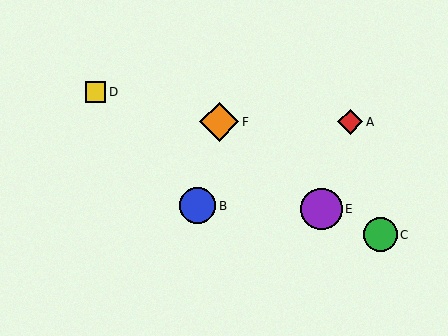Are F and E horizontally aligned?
No, F is at y≈122 and E is at y≈209.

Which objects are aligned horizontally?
Objects A, F are aligned horizontally.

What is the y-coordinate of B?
Object B is at y≈206.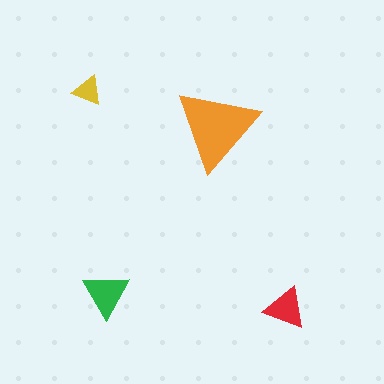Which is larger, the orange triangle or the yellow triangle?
The orange one.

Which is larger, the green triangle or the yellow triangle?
The green one.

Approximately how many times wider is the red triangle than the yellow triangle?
About 1.5 times wider.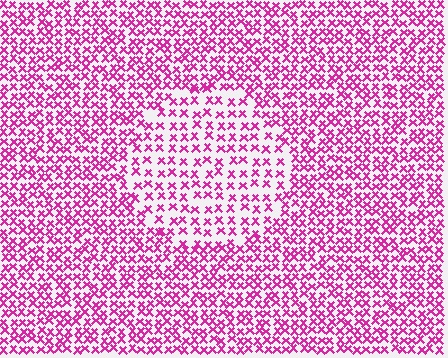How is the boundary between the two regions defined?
The boundary is defined by a change in element density (approximately 1.7x ratio). All elements are the same color, size, and shape.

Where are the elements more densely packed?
The elements are more densely packed outside the circle boundary.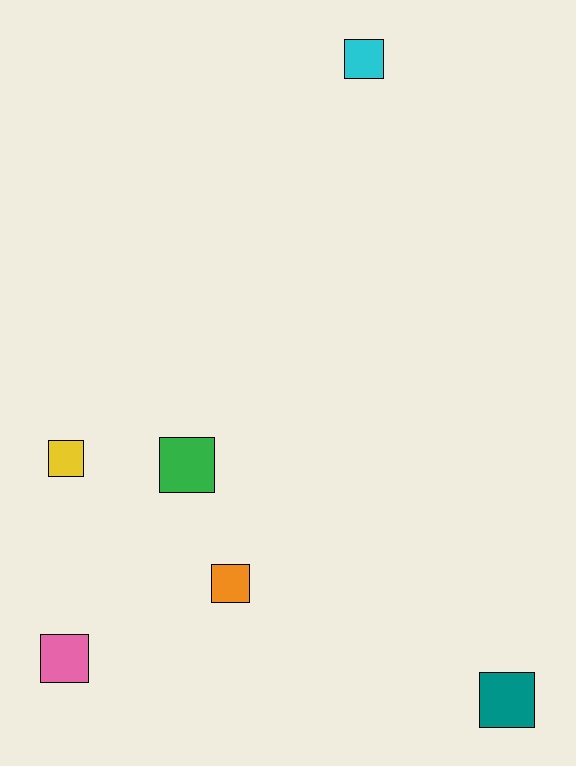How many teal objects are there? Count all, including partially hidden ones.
There is 1 teal object.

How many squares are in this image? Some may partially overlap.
There are 6 squares.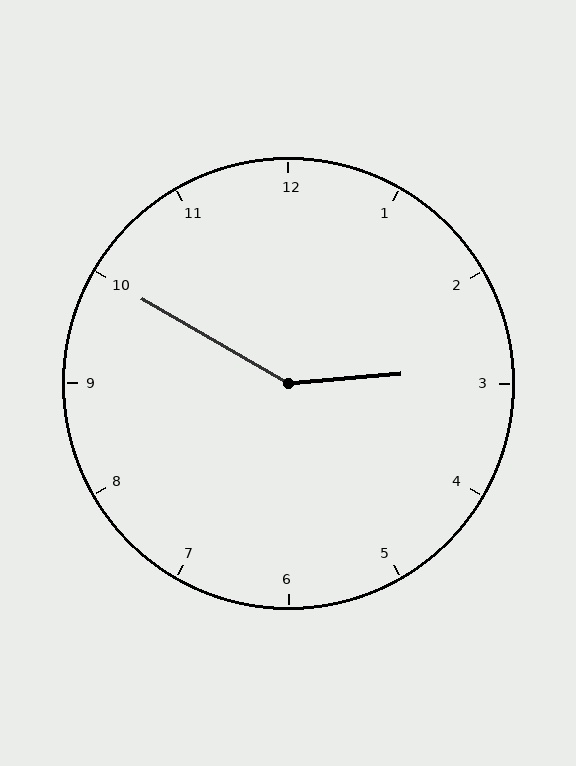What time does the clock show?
2:50.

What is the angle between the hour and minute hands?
Approximately 145 degrees.